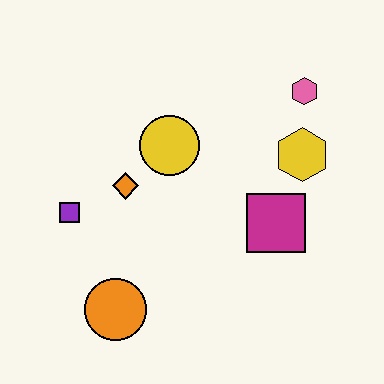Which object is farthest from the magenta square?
The purple square is farthest from the magenta square.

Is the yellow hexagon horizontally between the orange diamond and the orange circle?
No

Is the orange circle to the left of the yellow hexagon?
Yes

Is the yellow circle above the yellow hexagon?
Yes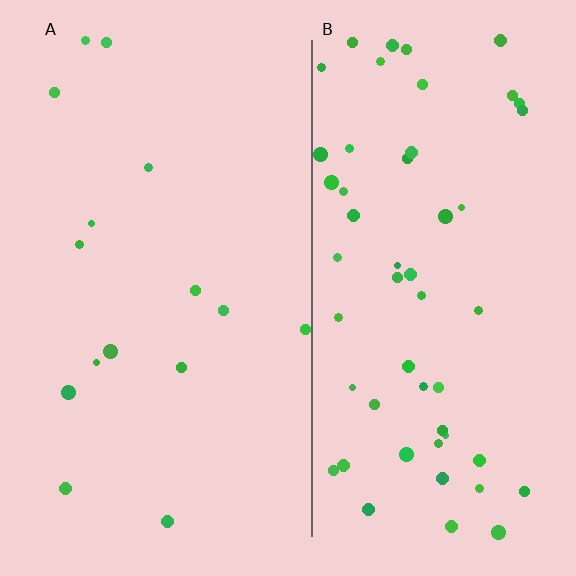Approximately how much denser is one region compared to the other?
Approximately 3.6× — region B over region A.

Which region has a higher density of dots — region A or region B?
B (the right).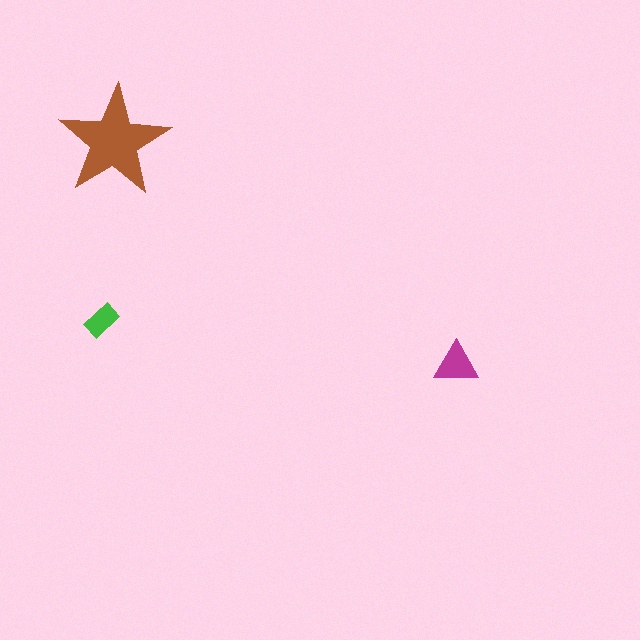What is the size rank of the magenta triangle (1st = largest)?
2nd.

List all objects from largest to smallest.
The brown star, the magenta triangle, the green rectangle.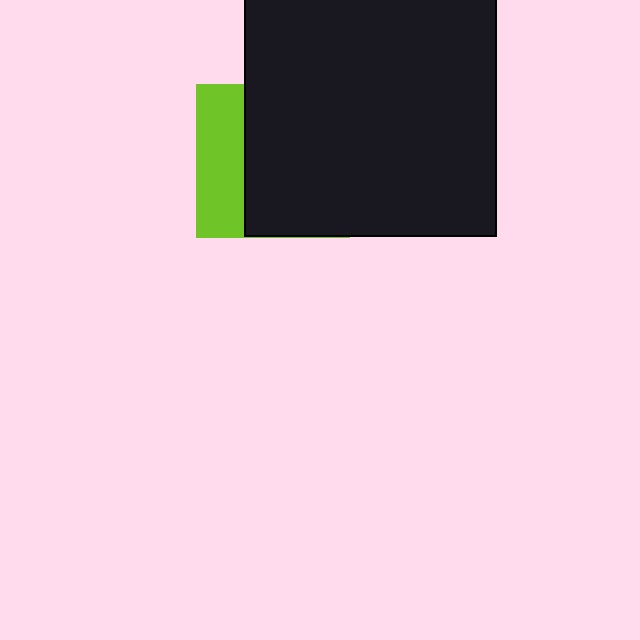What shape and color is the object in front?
The object in front is a black square.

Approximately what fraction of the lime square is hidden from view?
Roughly 69% of the lime square is hidden behind the black square.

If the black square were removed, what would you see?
You would see the complete lime square.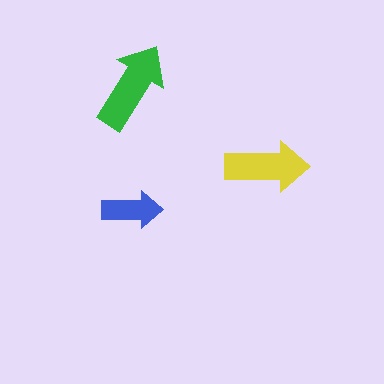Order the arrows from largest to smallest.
the green one, the yellow one, the blue one.